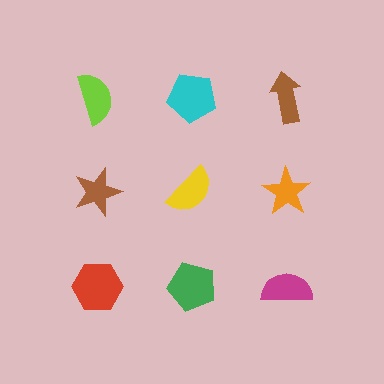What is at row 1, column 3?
A brown arrow.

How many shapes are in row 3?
3 shapes.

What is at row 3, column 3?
A magenta semicircle.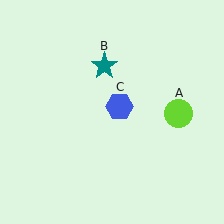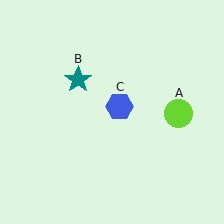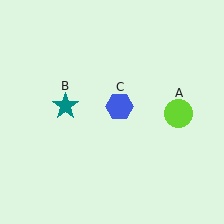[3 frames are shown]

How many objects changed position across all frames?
1 object changed position: teal star (object B).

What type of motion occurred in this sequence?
The teal star (object B) rotated counterclockwise around the center of the scene.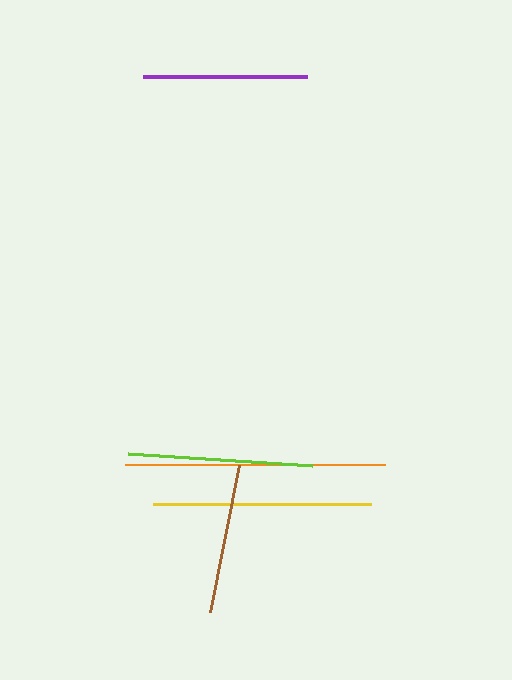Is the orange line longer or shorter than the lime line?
The orange line is longer than the lime line.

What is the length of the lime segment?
The lime segment is approximately 185 pixels long.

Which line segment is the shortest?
The brown line is the shortest at approximately 150 pixels.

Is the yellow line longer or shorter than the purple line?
The yellow line is longer than the purple line.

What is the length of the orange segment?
The orange segment is approximately 259 pixels long.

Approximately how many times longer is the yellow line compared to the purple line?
The yellow line is approximately 1.3 times the length of the purple line.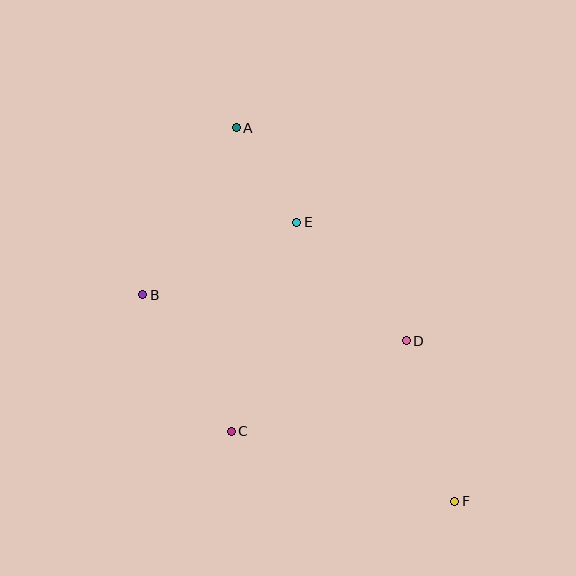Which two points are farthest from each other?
Points A and F are farthest from each other.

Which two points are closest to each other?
Points A and E are closest to each other.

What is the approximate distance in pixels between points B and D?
The distance between B and D is approximately 268 pixels.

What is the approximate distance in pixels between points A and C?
The distance between A and C is approximately 304 pixels.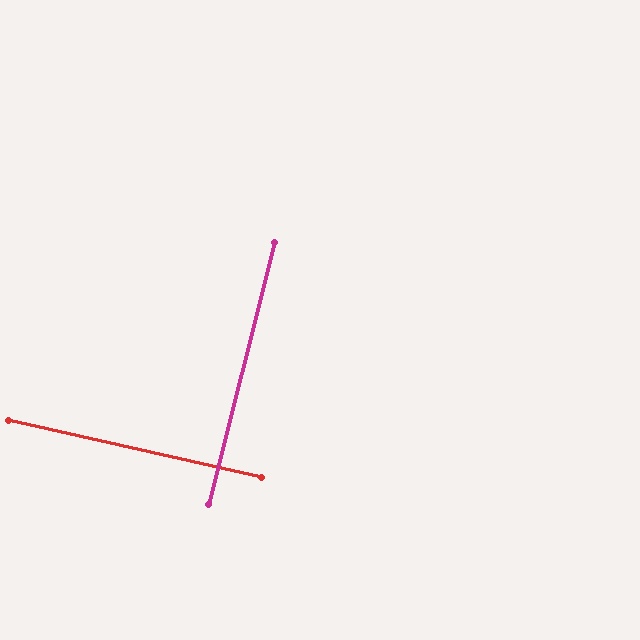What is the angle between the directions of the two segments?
Approximately 89 degrees.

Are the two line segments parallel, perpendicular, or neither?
Perpendicular — they meet at approximately 89°.